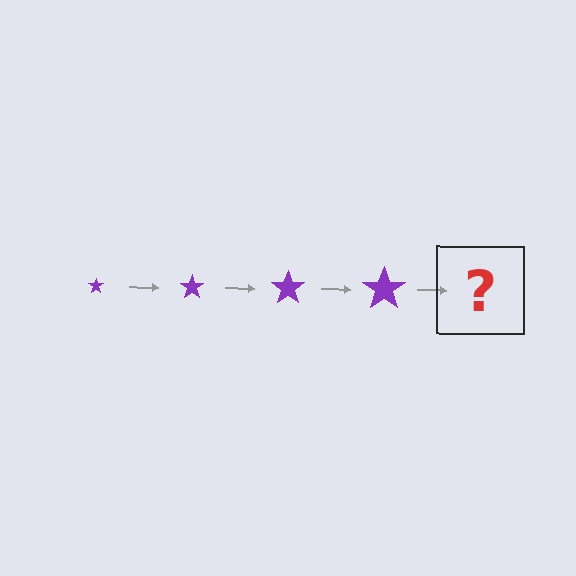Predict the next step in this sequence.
The next step is a purple star, larger than the previous one.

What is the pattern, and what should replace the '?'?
The pattern is that the star gets progressively larger each step. The '?' should be a purple star, larger than the previous one.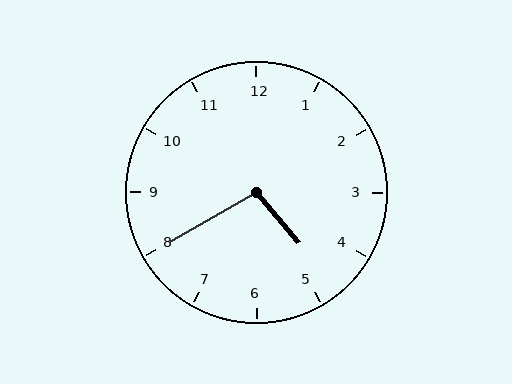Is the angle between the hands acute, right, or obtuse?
It is obtuse.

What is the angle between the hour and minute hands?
Approximately 100 degrees.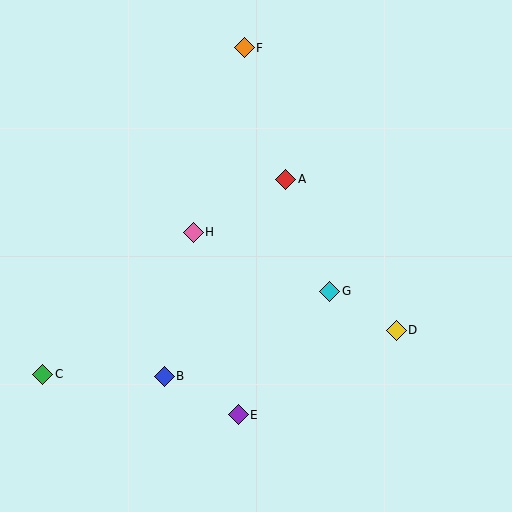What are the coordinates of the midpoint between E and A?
The midpoint between E and A is at (262, 297).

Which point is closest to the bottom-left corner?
Point C is closest to the bottom-left corner.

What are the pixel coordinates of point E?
Point E is at (238, 415).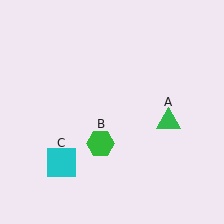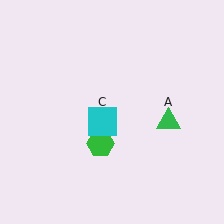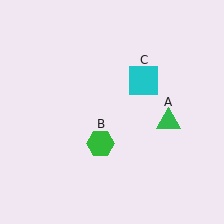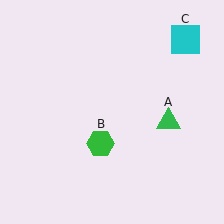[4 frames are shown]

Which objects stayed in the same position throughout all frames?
Green triangle (object A) and green hexagon (object B) remained stationary.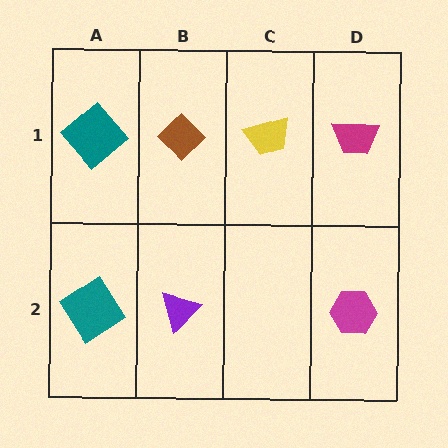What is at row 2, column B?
A purple triangle.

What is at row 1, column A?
A teal diamond.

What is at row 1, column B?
A brown diamond.